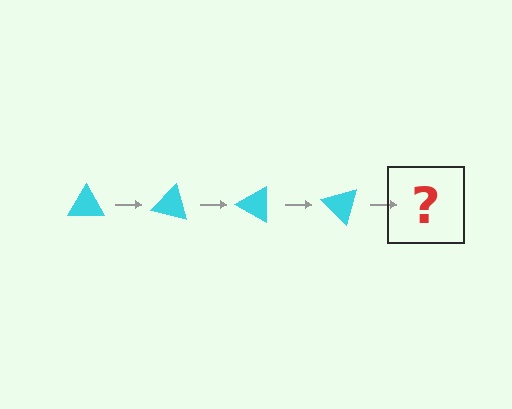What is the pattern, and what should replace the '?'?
The pattern is that the triangle rotates 15 degrees each step. The '?' should be a cyan triangle rotated 60 degrees.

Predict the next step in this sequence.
The next step is a cyan triangle rotated 60 degrees.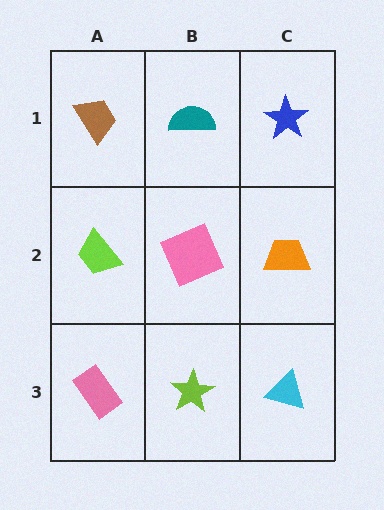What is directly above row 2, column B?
A teal semicircle.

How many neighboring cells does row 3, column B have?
3.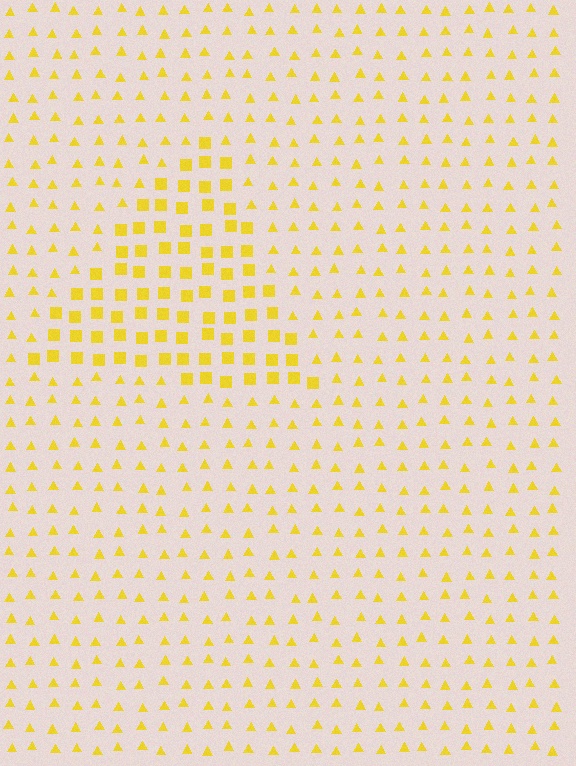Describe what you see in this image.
The image is filled with small yellow elements arranged in a uniform grid. A triangle-shaped region contains squares, while the surrounding area contains triangles. The boundary is defined purely by the change in element shape.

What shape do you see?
I see a triangle.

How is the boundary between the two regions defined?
The boundary is defined by a change in element shape: squares inside vs. triangles outside. All elements share the same color and spacing.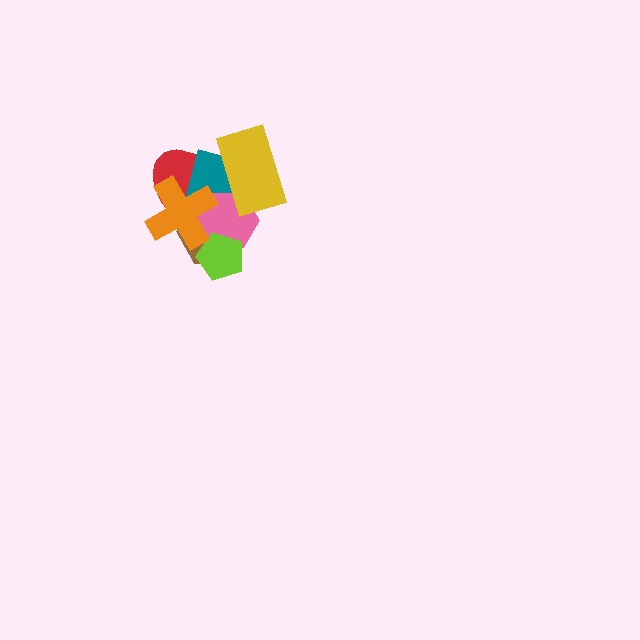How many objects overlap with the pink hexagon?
6 objects overlap with the pink hexagon.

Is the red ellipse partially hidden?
Yes, it is partially covered by another shape.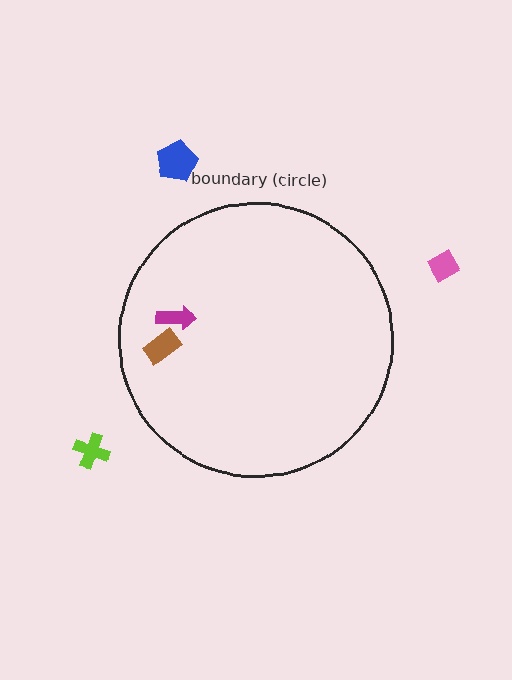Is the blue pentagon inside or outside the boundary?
Outside.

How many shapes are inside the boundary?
2 inside, 3 outside.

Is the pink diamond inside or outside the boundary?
Outside.